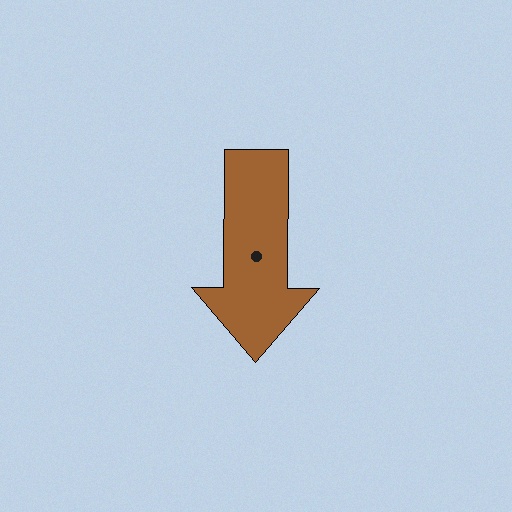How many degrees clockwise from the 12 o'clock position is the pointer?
Approximately 180 degrees.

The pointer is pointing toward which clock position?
Roughly 6 o'clock.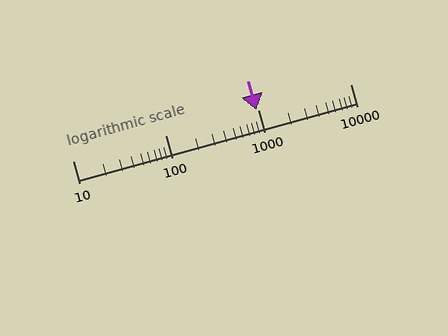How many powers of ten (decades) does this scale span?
The scale spans 3 decades, from 10 to 10000.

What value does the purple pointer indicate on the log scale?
The pointer indicates approximately 960.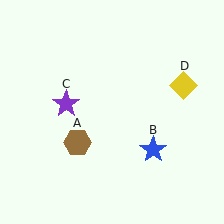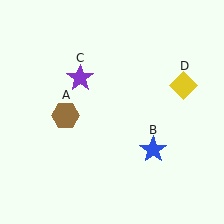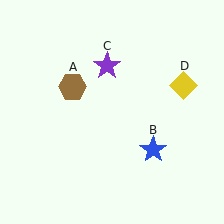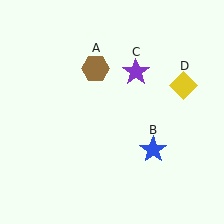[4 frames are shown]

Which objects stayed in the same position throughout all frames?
Blue star (object B) and yellow diamond (object D) remained stationary.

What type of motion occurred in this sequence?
The brown hexagon (object A), purple star (object C) rotated clockwise around the center of the scene.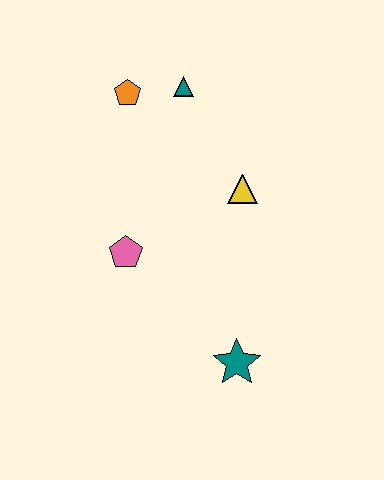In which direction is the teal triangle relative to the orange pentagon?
The teal triangle is to the right of the orange pentagon.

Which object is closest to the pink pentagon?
The yellow triangle is closest to the pink pentagon.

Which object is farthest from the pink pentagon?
The teal triangle is farthest from the pink pentagon.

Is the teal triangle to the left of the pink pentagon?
No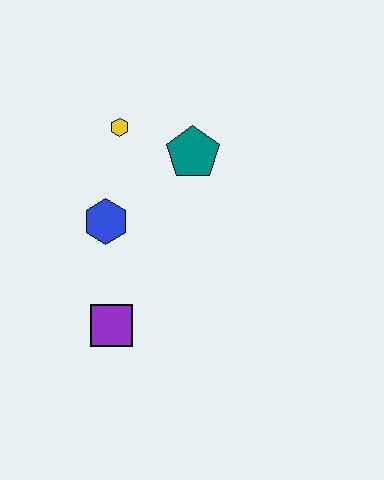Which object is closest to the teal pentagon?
The yellow hexagon is closest to the teal pentagon.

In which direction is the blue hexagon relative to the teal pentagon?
The blue hexagon is to the left of the teal pentagon.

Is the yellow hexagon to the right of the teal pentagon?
No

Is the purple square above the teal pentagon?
No